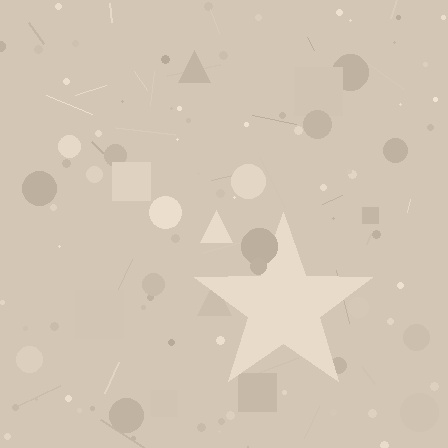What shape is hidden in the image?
A star is hidden in the image.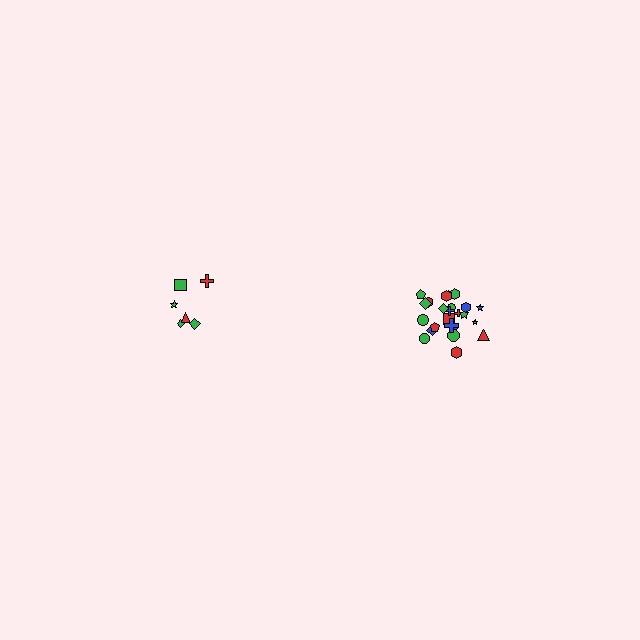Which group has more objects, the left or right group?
The right group.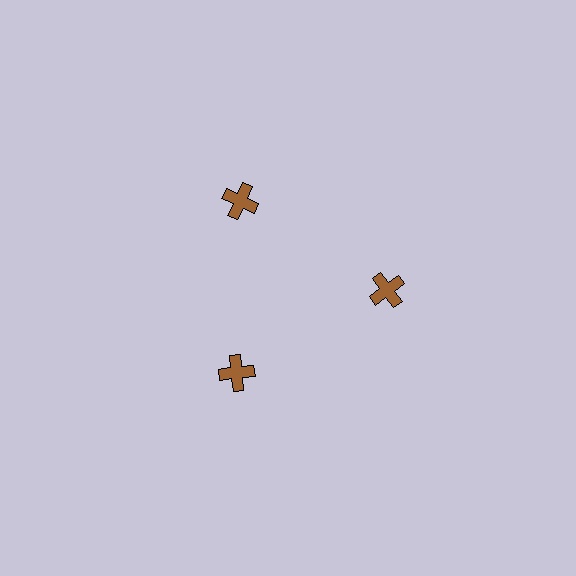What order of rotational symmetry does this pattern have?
This pattern has 3-fold rotational symmetry.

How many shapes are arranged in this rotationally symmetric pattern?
There are 3 shapes, arranged in 3 groups of 1.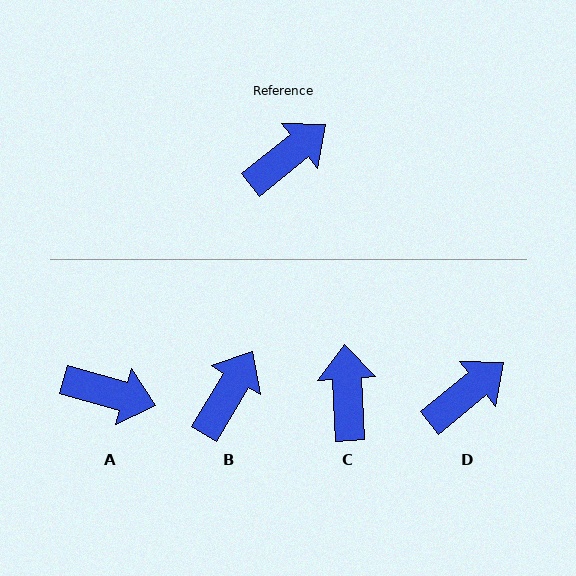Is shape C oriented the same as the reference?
No, it is off by about 54 degrees.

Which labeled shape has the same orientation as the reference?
D.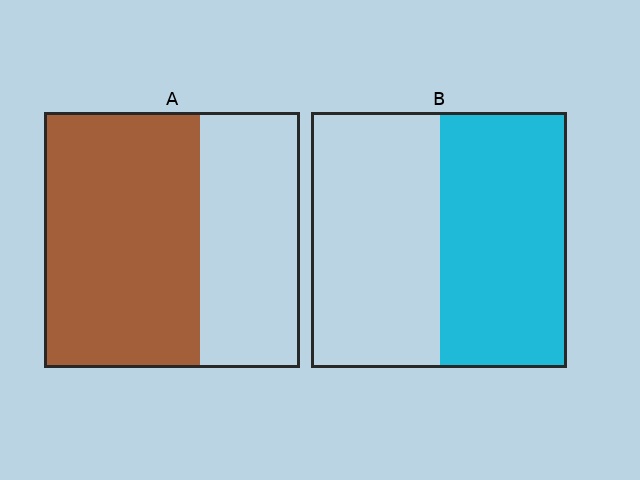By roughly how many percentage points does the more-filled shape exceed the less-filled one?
By roughly 10 percentage points (A over B).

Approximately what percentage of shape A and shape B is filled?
A is approximately 60% and B is approximately 50%.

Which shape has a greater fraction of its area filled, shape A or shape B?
Shape A.